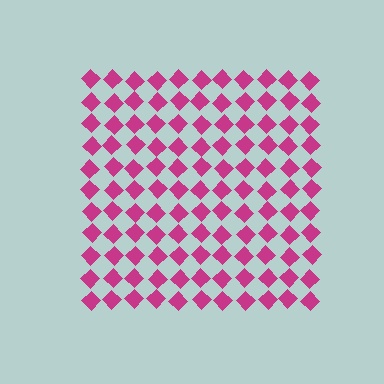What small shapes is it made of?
It is made of small diamonds.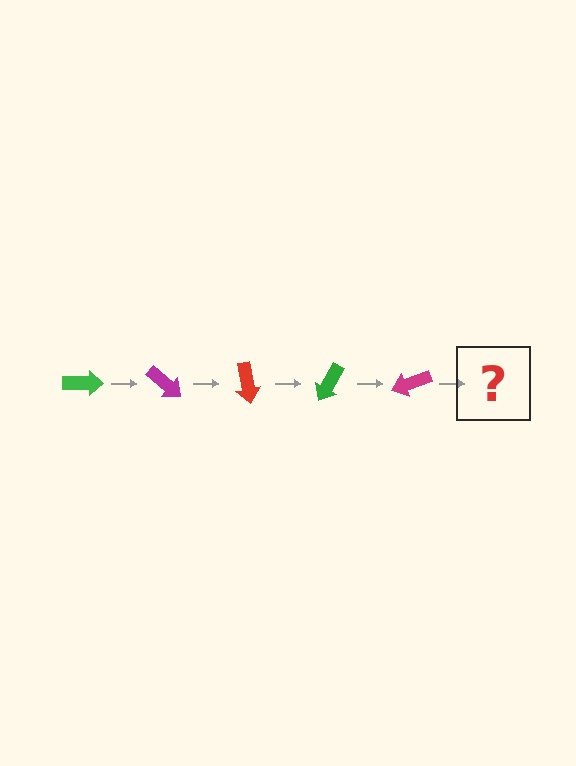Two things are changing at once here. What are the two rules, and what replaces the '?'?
The two rules are that it rotates 40 degrees each step and the color cycles through green, magenta, and red. The '?' should be a red arrow, rotated 200 degrees from the start.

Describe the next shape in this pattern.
It should be a red arrow, rotated 200 degrees from the start.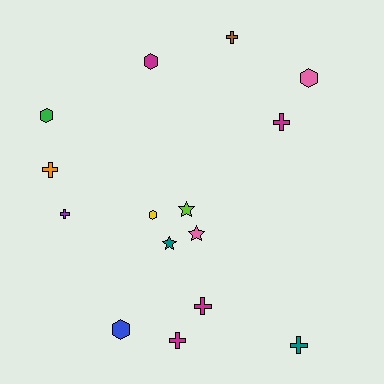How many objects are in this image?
There are 15 objects.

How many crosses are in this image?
There are 7 crosses.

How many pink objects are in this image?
There are 2 pink objects.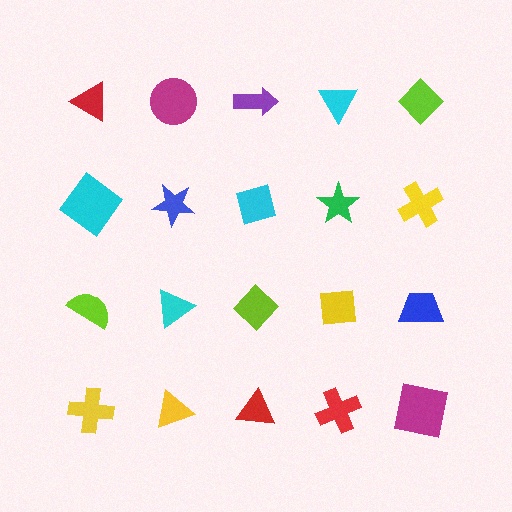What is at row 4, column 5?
A magenta square.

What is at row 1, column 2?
A magenta circle.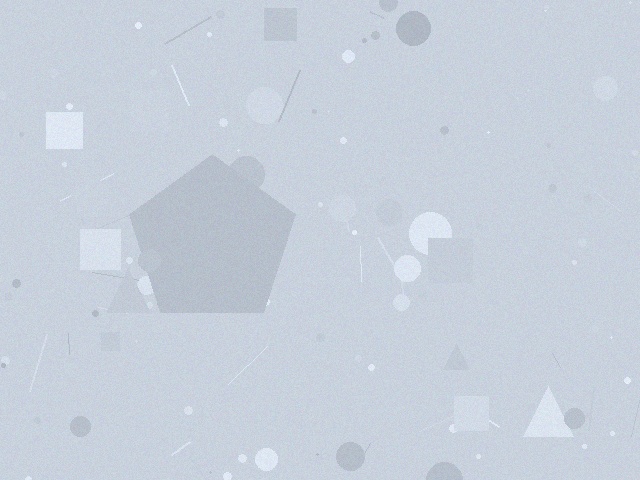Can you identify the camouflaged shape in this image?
The camouflaged shape is a pentagon.